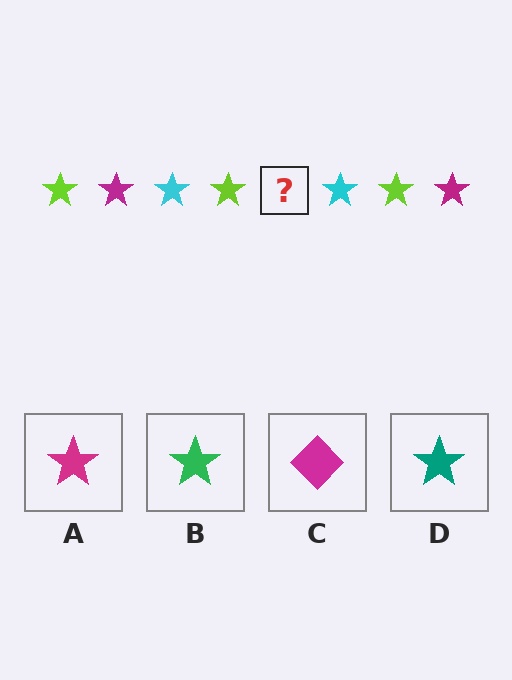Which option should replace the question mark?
Option A.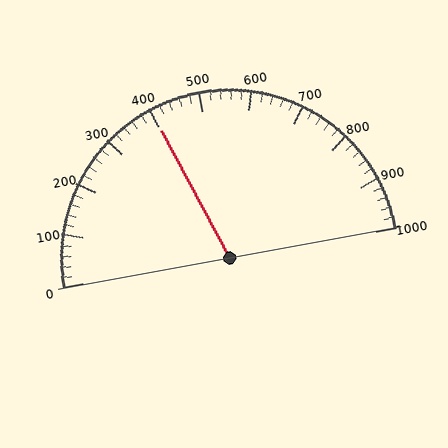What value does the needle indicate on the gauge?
The needle indicates approximately 400.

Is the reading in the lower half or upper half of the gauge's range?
The reading is in the lower half of the range (0 to 1000).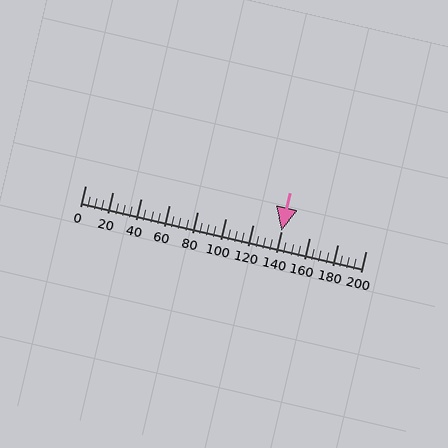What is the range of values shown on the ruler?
The ruler shows values from 0 to 200.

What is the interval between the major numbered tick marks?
The major tick marks are spaced 20 units apart.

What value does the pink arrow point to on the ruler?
The pink arrow points to approximately 140.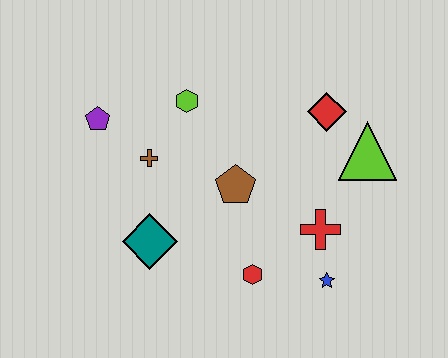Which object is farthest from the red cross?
The purple pentagon is farthest from the red cross.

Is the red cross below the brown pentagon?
Yes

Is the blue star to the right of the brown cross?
Yes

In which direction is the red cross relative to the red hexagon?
The red cross is to the right of the red hexagon.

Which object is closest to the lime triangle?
The red diamond is closest to the lime triangle.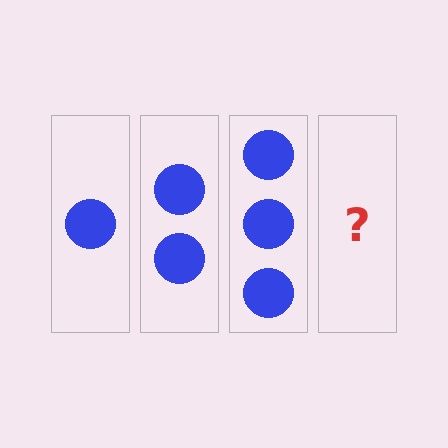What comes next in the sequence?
The next element should be 4 circles.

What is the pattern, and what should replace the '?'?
The pattern is that each step adds one more circle. The '?' should be 4 circles.